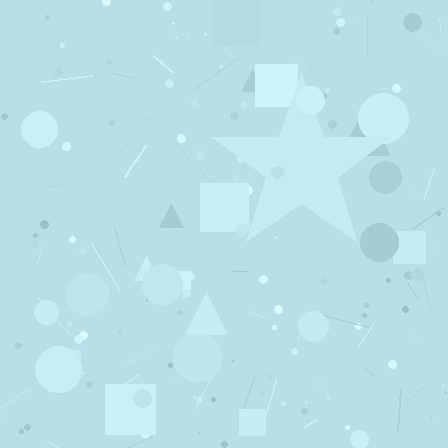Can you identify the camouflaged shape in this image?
The camouflaged shape is a star.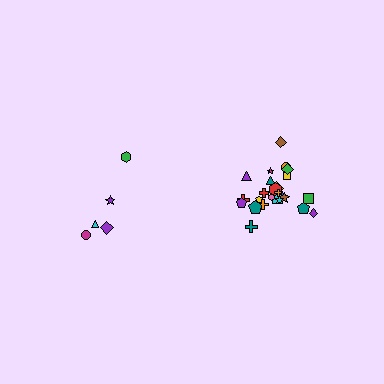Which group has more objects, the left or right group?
The right group.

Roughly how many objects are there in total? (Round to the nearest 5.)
Roughly 30 objects in total.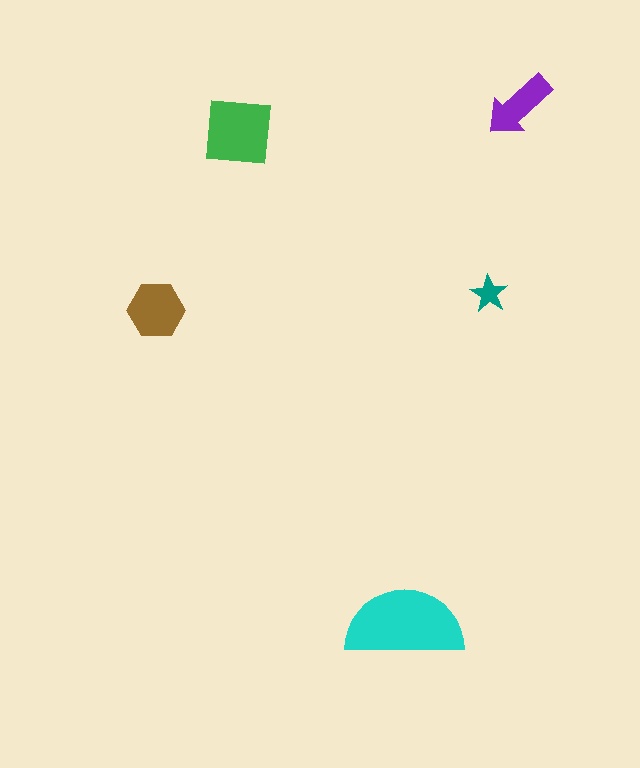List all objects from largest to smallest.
The cyan semicircle, the green square, the brown hexagon, the purple arrow, the teal star.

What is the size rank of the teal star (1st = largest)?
5th.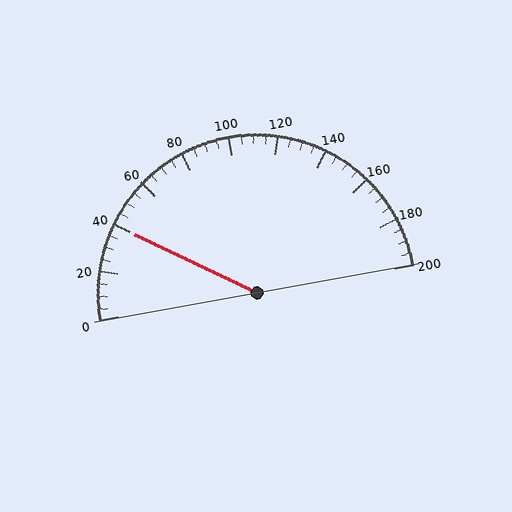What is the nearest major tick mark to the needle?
The nearest major tick mark is 40.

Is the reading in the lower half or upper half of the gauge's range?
The reading is in the lower half of the range (0 to 200).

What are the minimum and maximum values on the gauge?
The gauge ranges from 0 to 200.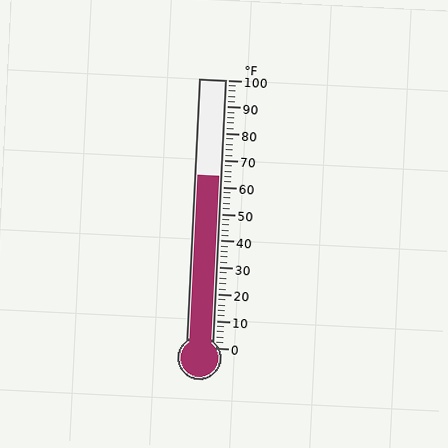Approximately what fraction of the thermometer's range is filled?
The thermometer is filled to approximately 65% of its range.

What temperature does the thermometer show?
The thermometer shows approximately 64°F.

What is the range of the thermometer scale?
The thermometer scale ranges from 0°F to 100°F.